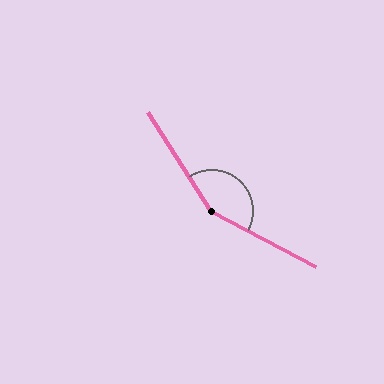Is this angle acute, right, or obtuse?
It is obtuse.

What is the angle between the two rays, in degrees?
Approximately 151 degrees.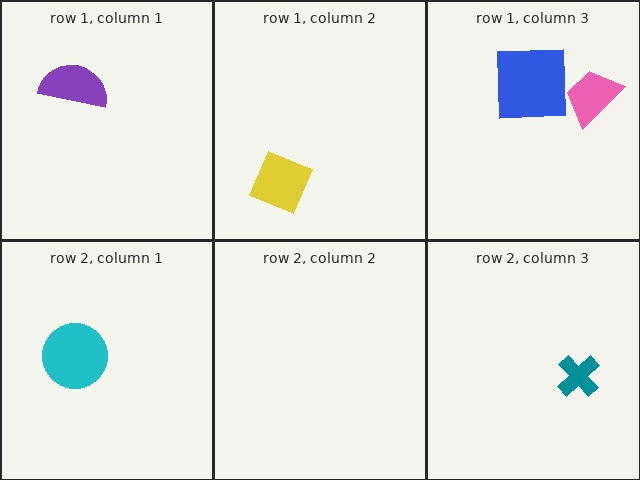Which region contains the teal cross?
The row 2, column 3 region.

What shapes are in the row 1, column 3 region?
The blue square, the pink trapezoid.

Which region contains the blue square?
The row 1, column 3 region.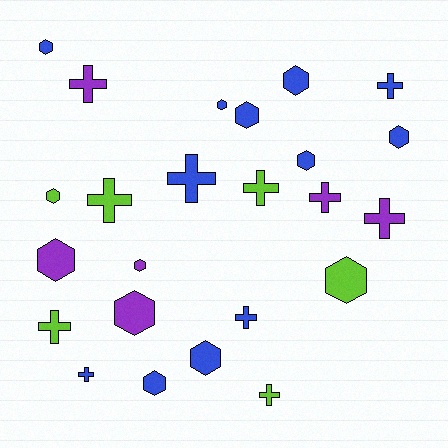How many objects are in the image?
There are 24 objects.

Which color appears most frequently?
Blue, with 12 objects.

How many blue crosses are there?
There are 4 blue crosses.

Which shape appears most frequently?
Hexagon, with 13 objects.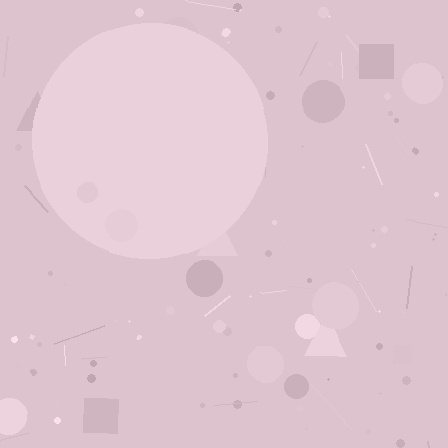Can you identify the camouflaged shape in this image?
The camouflaged shape is a circle.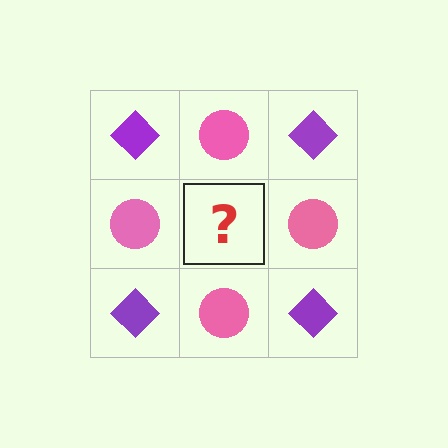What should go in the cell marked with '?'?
The missing cell should contain a purple diamond.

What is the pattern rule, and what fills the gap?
The rule is that it alternates purple diamond and pink circle in a checkerboard pattern. The gap should be filled with a purple diamond.